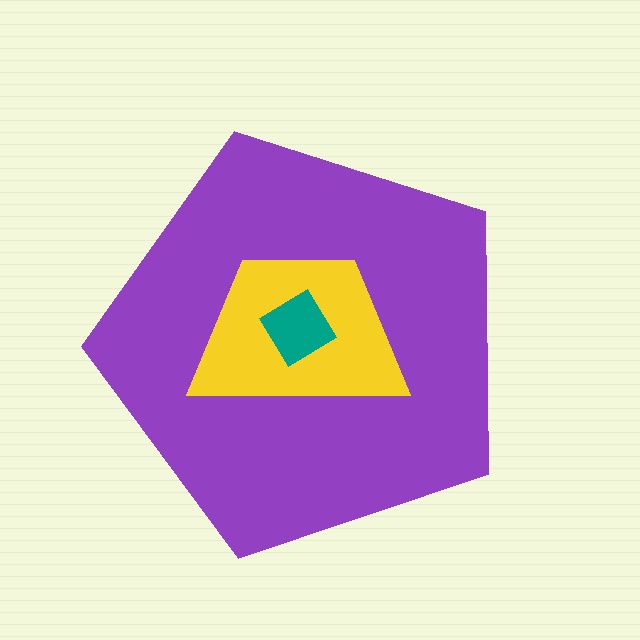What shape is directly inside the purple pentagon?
The yellow trapezoid.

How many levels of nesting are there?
3.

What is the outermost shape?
The purple pentagon.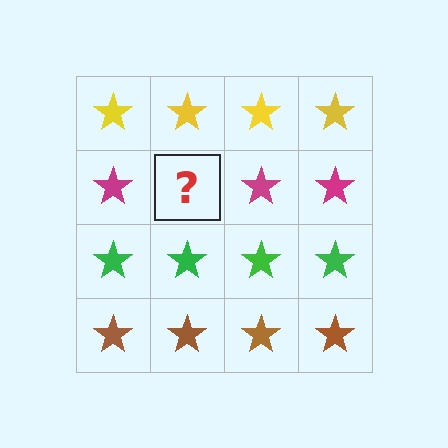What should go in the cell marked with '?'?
The missing cell should contain a magenta star.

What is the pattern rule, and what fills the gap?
The rule is that each row has a consistent color. The gap should be filled with a magenta star.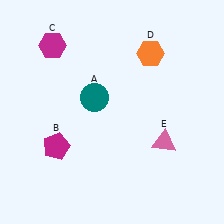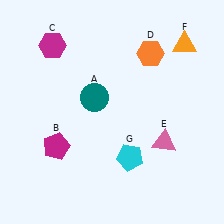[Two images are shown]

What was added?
An orange triangle (F), a cyan pentagon (G) were added in Image 2.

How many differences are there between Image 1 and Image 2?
There are 2 differences between the two images.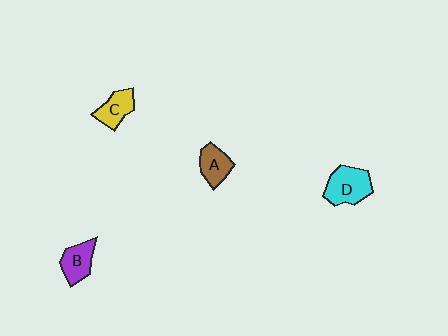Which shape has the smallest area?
Shape A (brown).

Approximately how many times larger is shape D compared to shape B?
Approximately 1.4 times.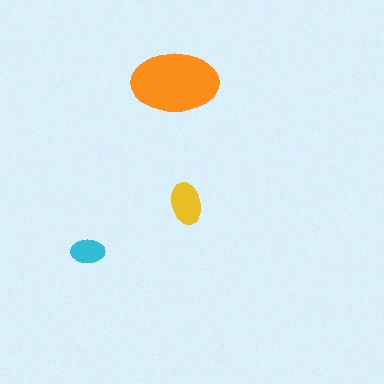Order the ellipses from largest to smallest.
the orange one, the yellow one, the cyan one.